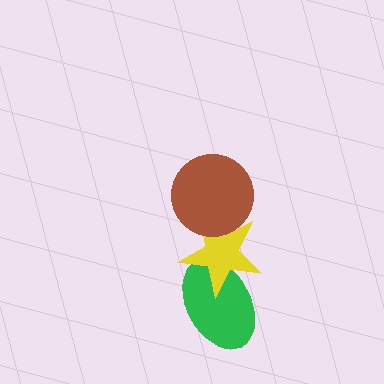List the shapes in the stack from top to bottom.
From top to bottom: the brown circle, the yellow star, the green ellipse.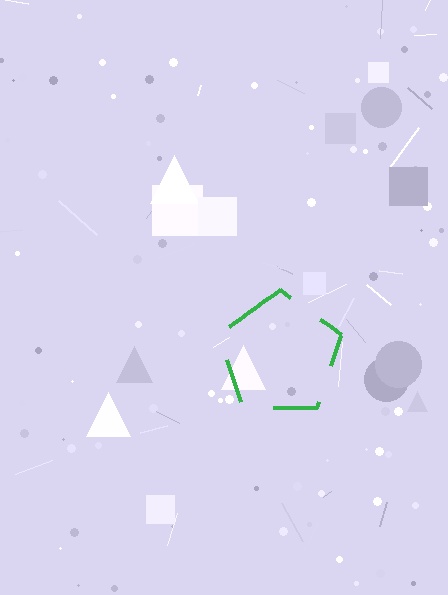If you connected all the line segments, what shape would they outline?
They would outline a pentagon.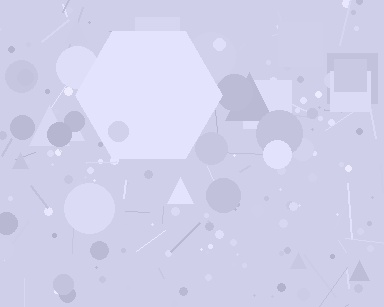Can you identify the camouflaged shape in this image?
The camouflaged shape is a hexagon.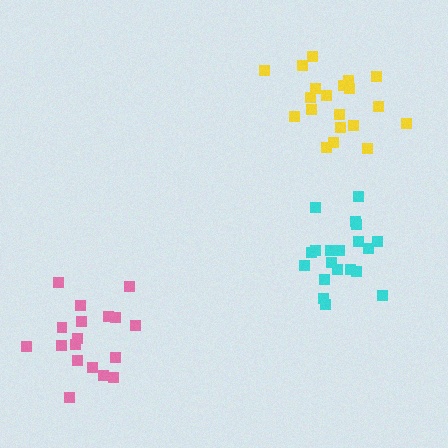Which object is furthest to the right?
The cyan cluster is rightmost.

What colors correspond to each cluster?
The clusters are colored: pink, cyan, yellow.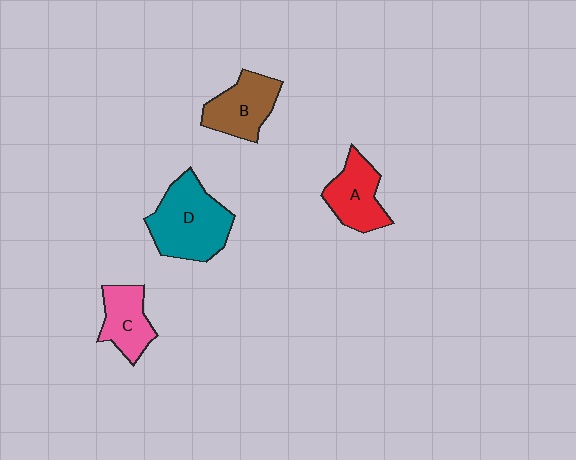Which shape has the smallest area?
Shape C (pink).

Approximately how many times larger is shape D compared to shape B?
Approximately 1.5 times.